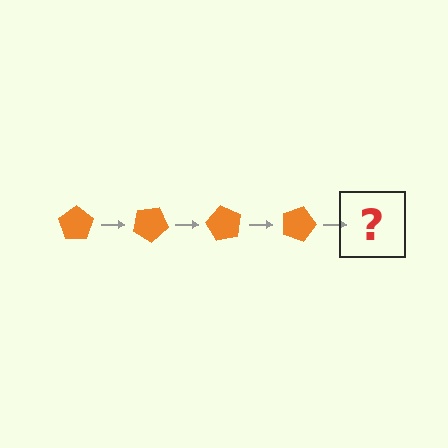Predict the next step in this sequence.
The next step is an orange pentagon rotated 120 degrees.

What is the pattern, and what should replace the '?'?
The pattern is that the pentagon rotates 30 degrees each step. The '?' should be an orange pentagon rotated 120 degrees.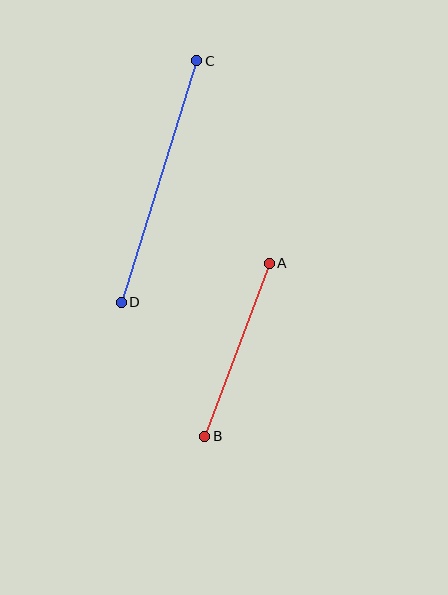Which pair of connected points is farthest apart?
Points C and D are farthest apart.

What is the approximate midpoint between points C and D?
The midpoint is at approximately (159, 182) pixels.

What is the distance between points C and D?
The distance is approximately 253 pixels.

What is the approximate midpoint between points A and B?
The midpoint is at approximately (237, 350) pixels.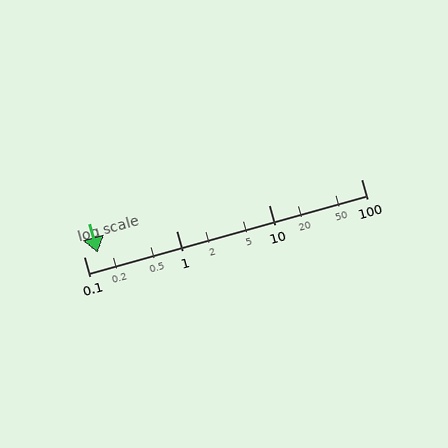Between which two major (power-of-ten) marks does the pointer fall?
The pointer is between 0.1 and 1.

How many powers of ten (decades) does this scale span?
The scale spans 3 decades, from 0.1 to 100.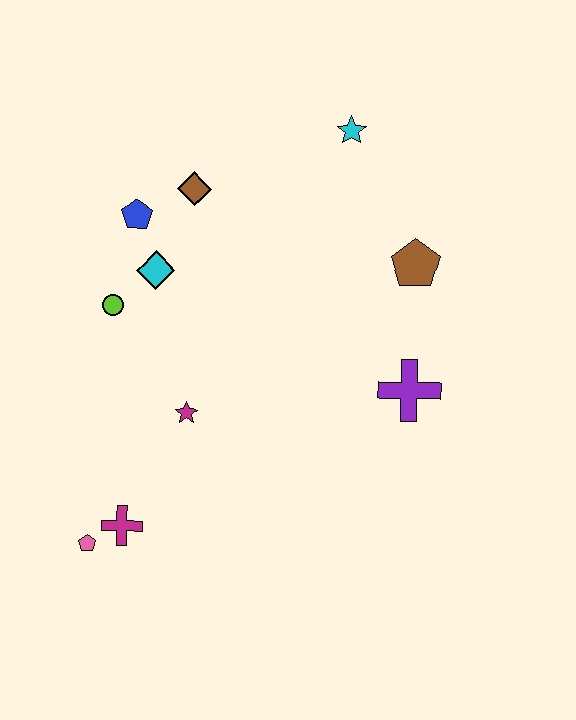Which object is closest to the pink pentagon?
The magenta cross is closest to the pink pentagon.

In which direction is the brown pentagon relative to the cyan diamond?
The brown pentagon is to the right of the cyan diamond.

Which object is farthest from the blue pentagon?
The pink pentagon is farthest from the blue pentagon.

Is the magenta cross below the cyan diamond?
Yes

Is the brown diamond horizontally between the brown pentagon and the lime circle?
Yes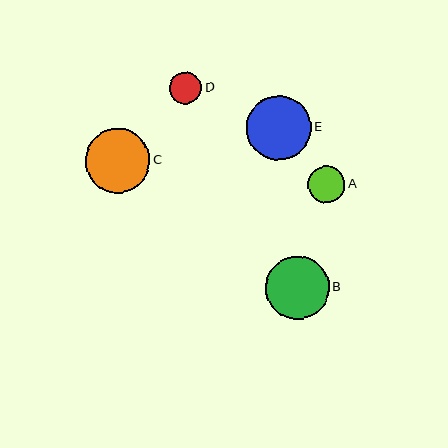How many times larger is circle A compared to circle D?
Circle A is approximately 1.2 times the size of circle D.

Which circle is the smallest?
Circle D is the smallest with a size of approximately 32 pixels.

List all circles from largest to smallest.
From largest to smallest: E, C, B, A, D.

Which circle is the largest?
Circle E is the largest with a size of approximately 65 pixels.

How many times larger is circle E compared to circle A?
Circle E is approximately 1.7 times the size of circle A.